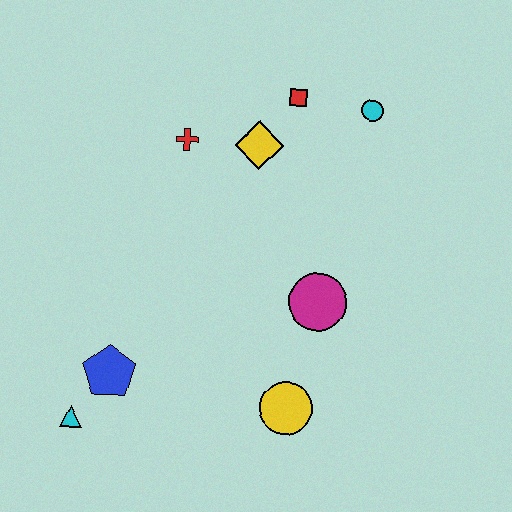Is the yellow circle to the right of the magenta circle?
No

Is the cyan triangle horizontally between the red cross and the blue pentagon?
No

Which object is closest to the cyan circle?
The red square is closest to the cyan circle.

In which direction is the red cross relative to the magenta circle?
The red cross is above the magenta circle.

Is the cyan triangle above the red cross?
No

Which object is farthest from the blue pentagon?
The cyan circle is farthest from the blue pentagon.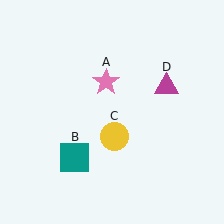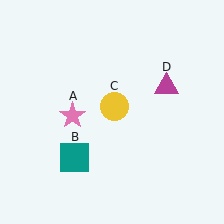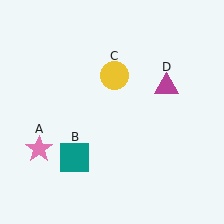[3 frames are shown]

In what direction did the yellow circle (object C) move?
The yellow circle (object C) moved up.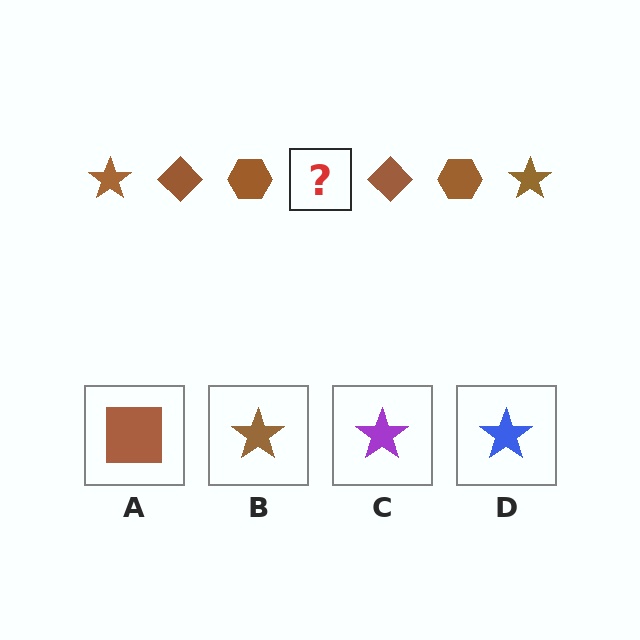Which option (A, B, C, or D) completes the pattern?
B.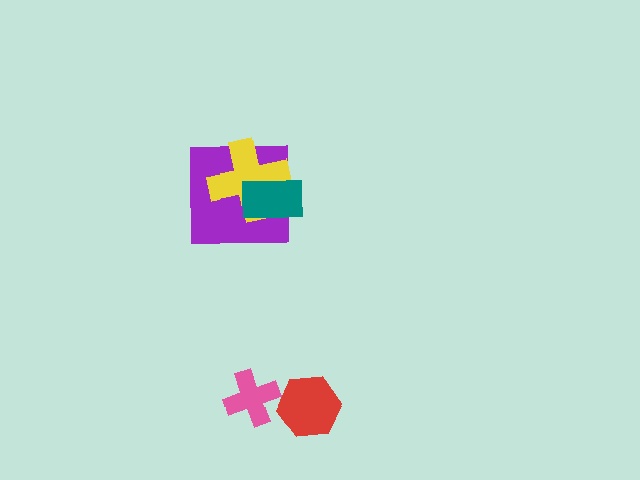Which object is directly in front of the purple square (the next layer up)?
The yellow cross is directly in front of the purple square.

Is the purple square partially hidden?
Yes, it is partially covered by another shape.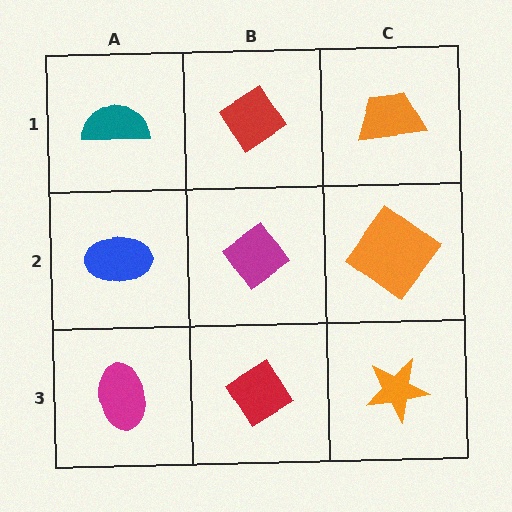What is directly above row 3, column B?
A magenta diamond.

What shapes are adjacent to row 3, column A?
A blue ellipse (row 2, column A), a red diamond (row 3, column B).